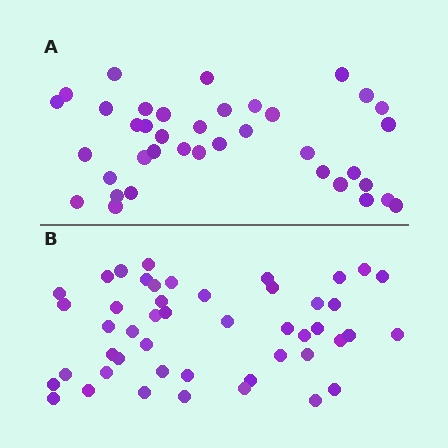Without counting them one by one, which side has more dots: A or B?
Region B (the bottom region) has more dots.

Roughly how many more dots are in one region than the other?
Region B has roughly 8 or so more dots than region A.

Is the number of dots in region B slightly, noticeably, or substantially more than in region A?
Region B has only slightly more — the two regions are fairly close. The ratio is roughly 1.2 to 1.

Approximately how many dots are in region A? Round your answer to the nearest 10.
About 40 dots. (The exact count is 38, which rounds to 40.)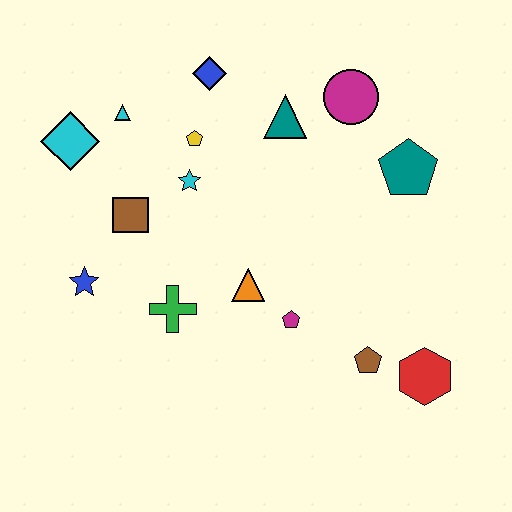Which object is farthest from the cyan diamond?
The red hexagon is farthest from the cyan diamond.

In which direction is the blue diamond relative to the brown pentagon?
The blue diamond is above the brown pentagon.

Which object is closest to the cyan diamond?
The cyan triangle is closest to the cyan diamond.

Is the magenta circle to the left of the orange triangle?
No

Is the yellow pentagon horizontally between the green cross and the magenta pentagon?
Yes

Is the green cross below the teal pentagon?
Yes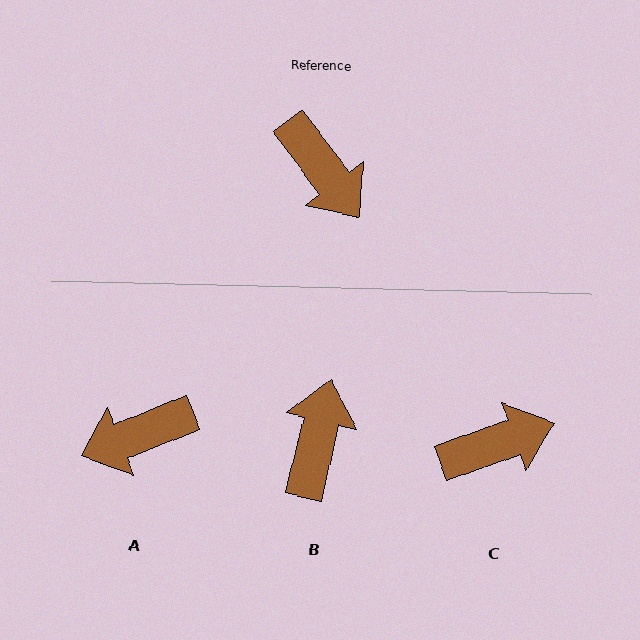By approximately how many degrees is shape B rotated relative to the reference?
Approximately 130 degrees counter-clockwise.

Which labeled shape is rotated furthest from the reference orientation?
B, about 130 degrees away.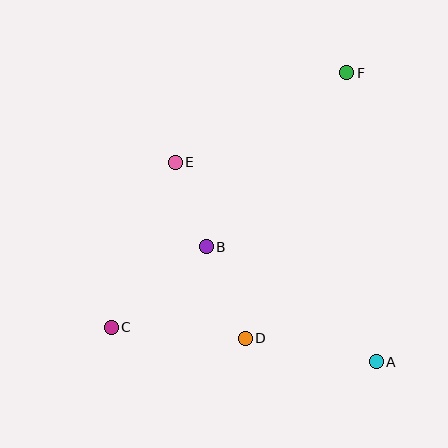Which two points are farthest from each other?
Points C and F are farthest from each other.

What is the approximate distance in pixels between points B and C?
The distance between B and C is approximately 124 pixels.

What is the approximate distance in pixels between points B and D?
The distance between B and D is approximately 99 pixels.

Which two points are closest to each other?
Points B and E are closest to each other.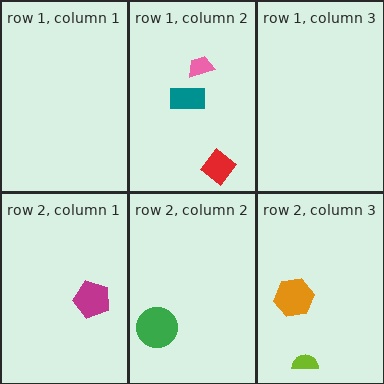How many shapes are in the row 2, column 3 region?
2.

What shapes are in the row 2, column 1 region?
The magenta pentagon.